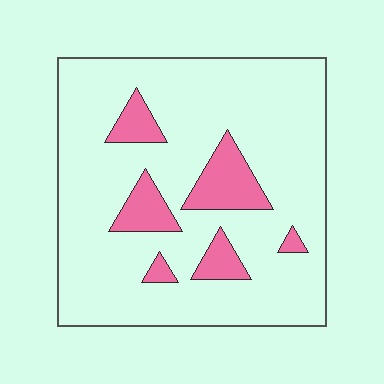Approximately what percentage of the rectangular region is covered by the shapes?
Approximately 15%.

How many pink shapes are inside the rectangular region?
6.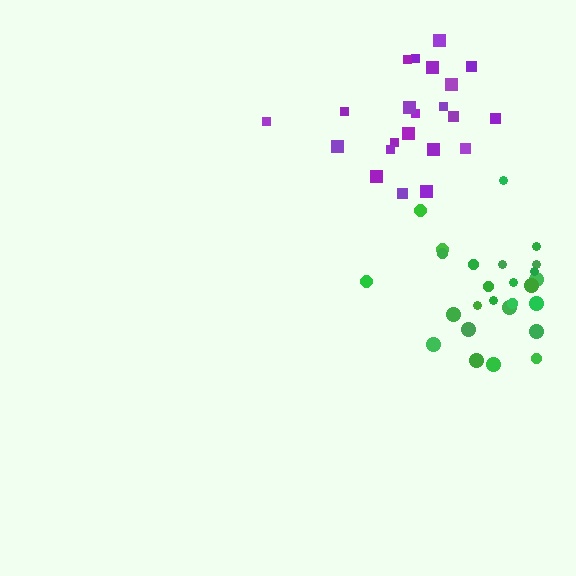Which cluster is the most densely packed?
Green.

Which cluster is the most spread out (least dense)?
Purple.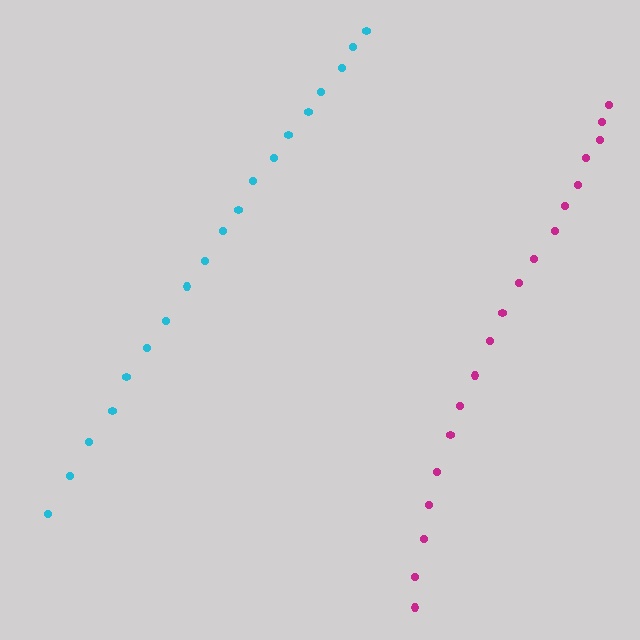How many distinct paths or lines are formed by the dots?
There are 2 distinct paths.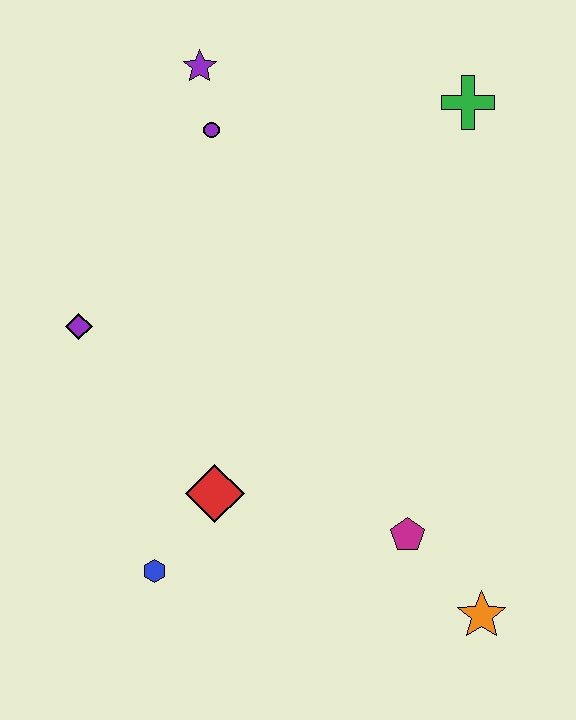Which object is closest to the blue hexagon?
The red diamond is closest to the blue hexagon.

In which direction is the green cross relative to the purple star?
The green cross is to the right of the purple star.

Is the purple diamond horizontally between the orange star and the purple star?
No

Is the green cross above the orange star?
Yes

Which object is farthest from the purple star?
The orange star is farthest from the purple star.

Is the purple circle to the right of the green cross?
No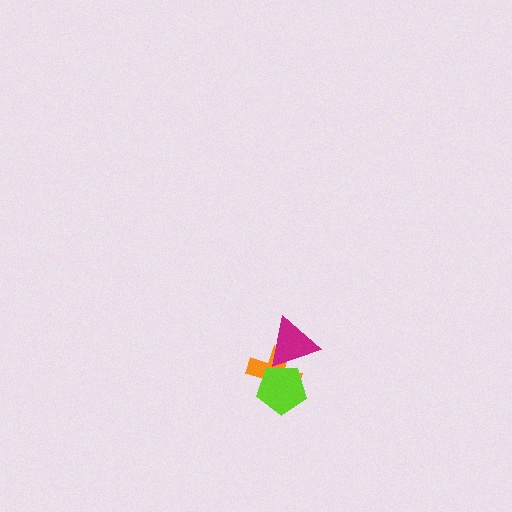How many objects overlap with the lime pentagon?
2 objects overlap with the lime pentagon.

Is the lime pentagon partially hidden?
Yes, it is partially covered by another shape.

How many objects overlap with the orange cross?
2 objects overlap with the orange cross.